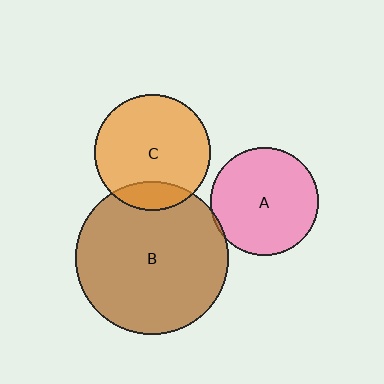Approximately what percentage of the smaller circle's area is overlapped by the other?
Approximately 15%.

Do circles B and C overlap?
Yes.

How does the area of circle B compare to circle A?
Approximately 2.0 times.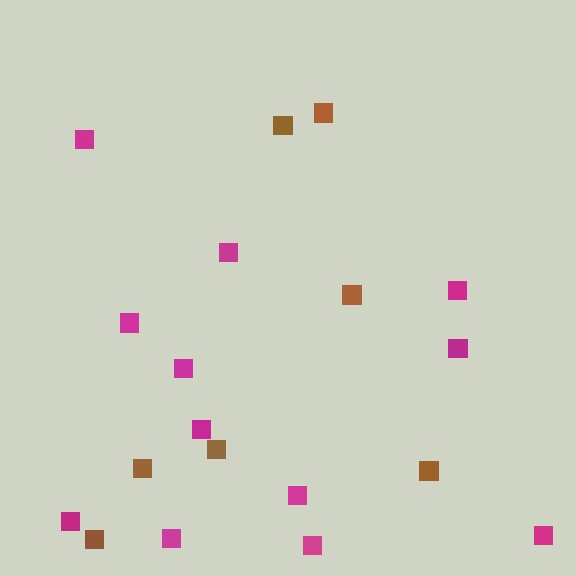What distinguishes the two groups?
There are 2 groups: one group of magenta squares (12) and one group of brown squares (7).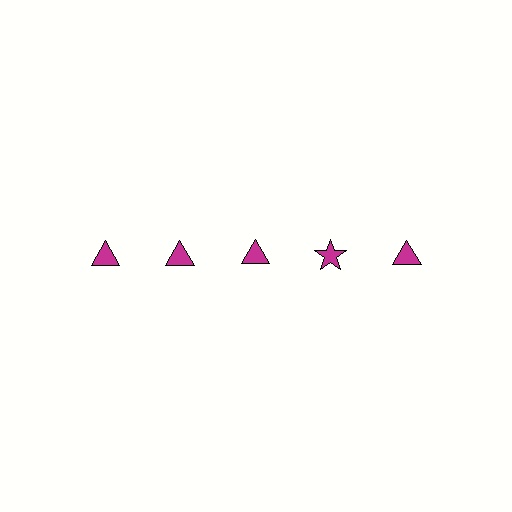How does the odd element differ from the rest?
It has a different shape: star instead of triangle.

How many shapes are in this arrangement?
There are 5 shapes arranged in a grid pattern.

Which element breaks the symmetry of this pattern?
The magenta star in the top row, second from right column breaks the symmetry. All other shapes are magenta triangles.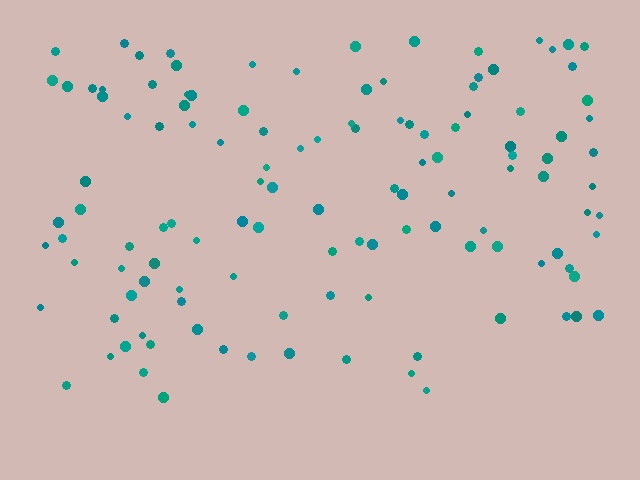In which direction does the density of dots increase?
From bottom to top, with the top side densest.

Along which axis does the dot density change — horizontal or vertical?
Vertical.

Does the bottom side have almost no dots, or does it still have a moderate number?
Still a moderate number, just noticeably fewer than the top.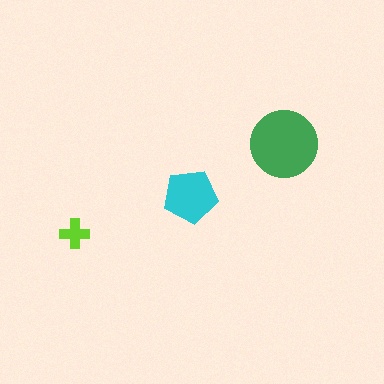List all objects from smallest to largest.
The lime cross, the cyan pentagon, the green circle.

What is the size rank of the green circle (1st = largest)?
1st.